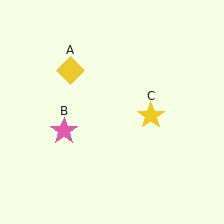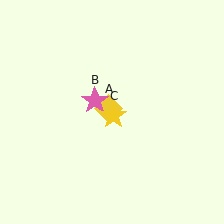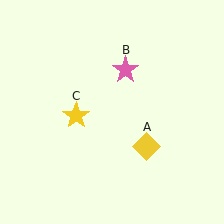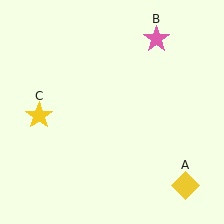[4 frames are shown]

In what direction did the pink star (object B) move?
The pink star (object B) moved up and to the right.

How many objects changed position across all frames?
3 objects changed position: yellow diamond (object A), pink star (object B), yellow star (object C).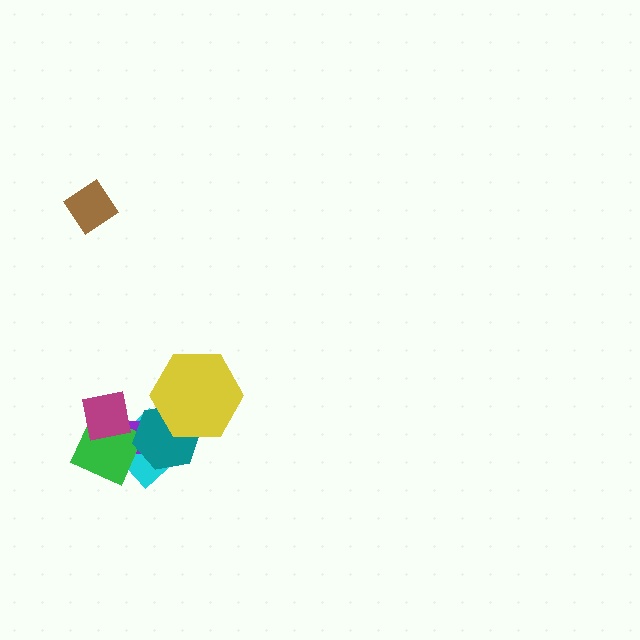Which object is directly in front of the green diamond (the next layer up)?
The teal hexagon is directly in front of the green diamond.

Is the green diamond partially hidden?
Yes, it is partially covered by another shape.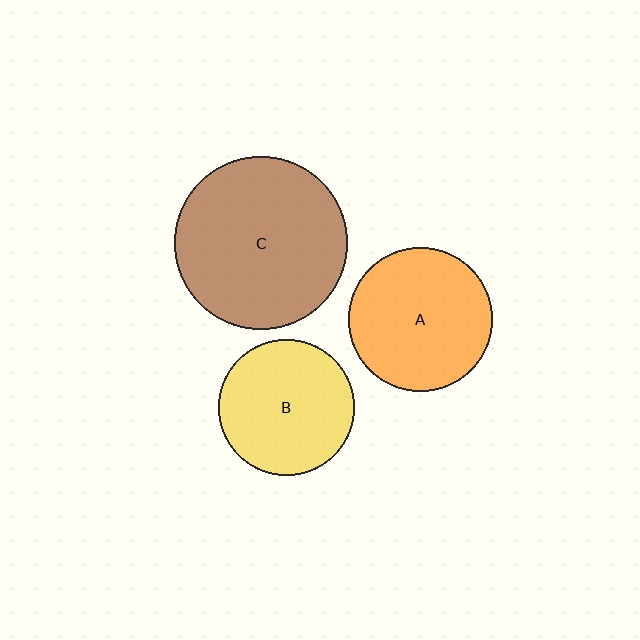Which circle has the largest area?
Circle C (brown).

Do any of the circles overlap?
No, none of the circles overlap.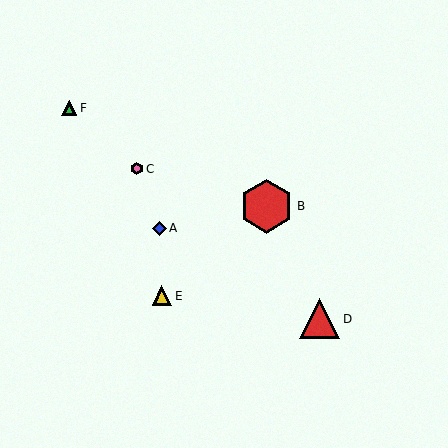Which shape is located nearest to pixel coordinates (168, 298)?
The yellow triangle (labeled E) at (162, 296) is nearest to that location.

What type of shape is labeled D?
Shape D is a red triangle.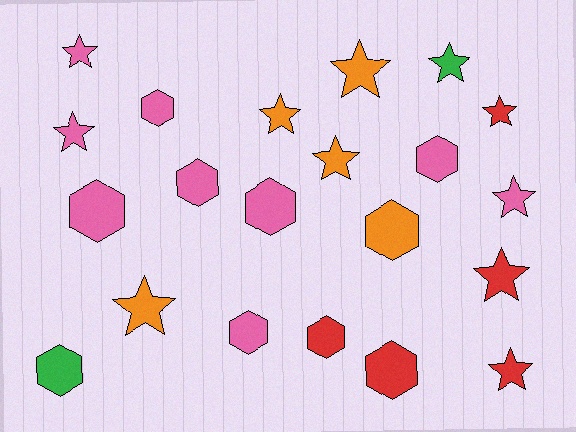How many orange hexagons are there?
There is 1 orange hexagon.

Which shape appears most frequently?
Star, with 11 objects.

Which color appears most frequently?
Pink, with 9 objects.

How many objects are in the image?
There are 21 objects.